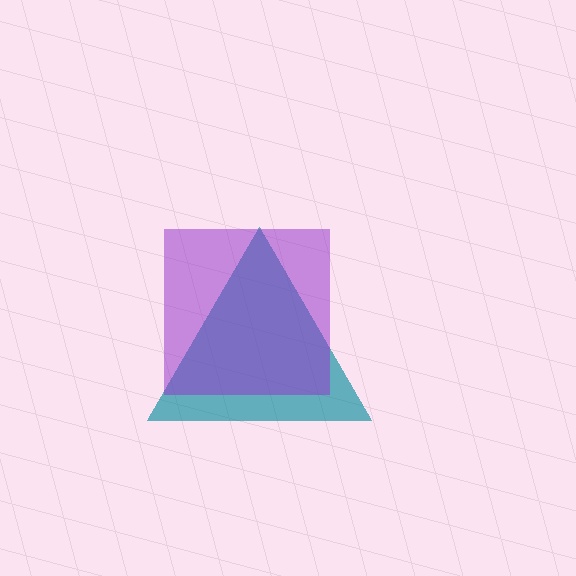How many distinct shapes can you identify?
There are 2 distinct shapes: a teal triangle, a purple square.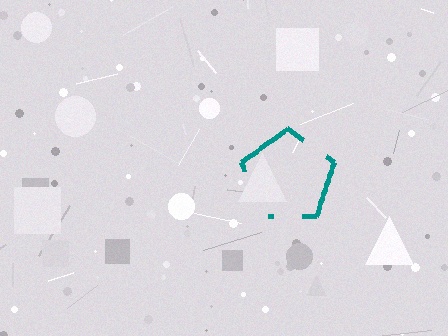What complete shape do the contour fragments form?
The contour fragments form a pentagon.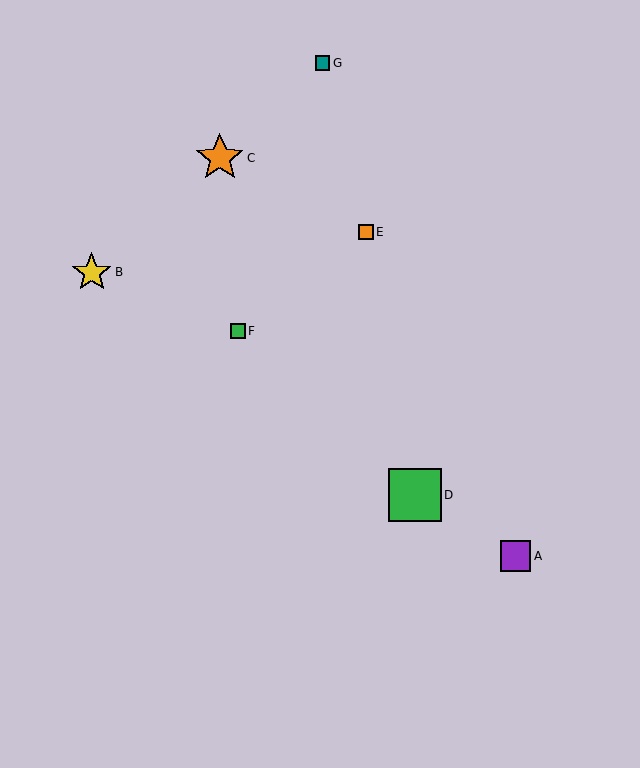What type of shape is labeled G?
Shape G is a teal square.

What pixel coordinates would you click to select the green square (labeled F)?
Click at (238, 331) to select the green square F.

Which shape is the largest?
The green square (labeled D) is the largest.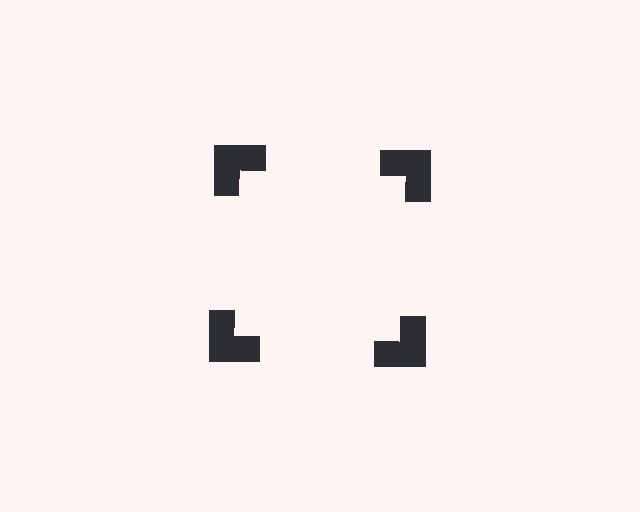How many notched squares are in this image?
There are 4 — one at each vertex of the illusory square.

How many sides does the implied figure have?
4 sides.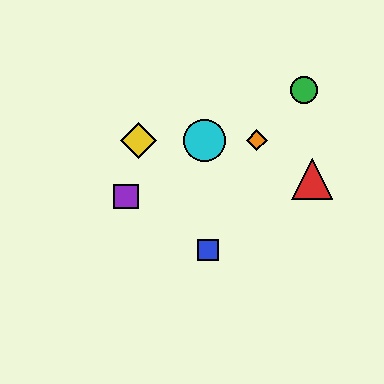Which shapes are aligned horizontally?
The yellow diamond, the orange diamond, the cyan circle are aligned horizontally.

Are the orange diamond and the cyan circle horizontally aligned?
Yes, both are at y≈140.